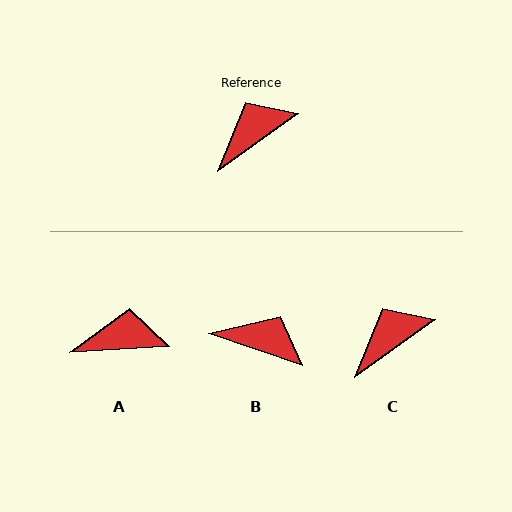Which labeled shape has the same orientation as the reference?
C.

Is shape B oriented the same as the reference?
No, it is off by about 55 degrees.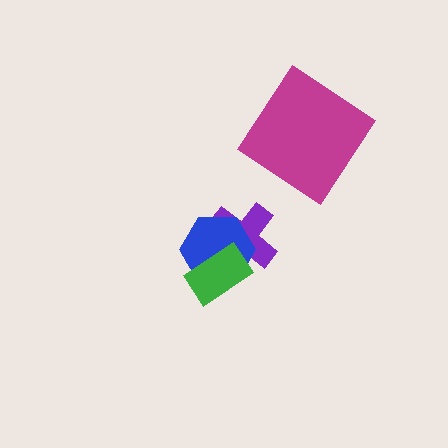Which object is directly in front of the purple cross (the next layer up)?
The blue hexagon is directly in front of the purple cross.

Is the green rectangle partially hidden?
No, no other shape covers it.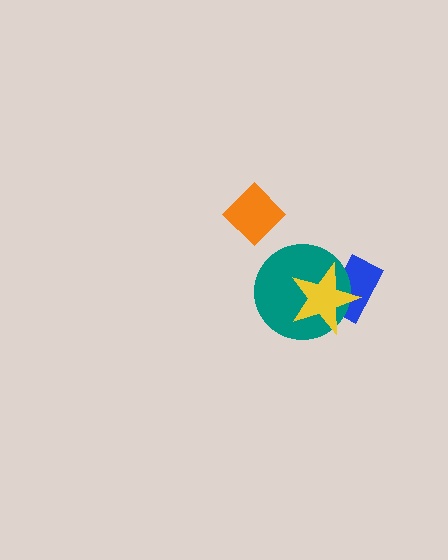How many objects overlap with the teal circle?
2 objects overlap with the teal circle.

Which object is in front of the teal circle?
The yellow star is in front of the teal circle.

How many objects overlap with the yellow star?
2 objects overlap with the yellow star.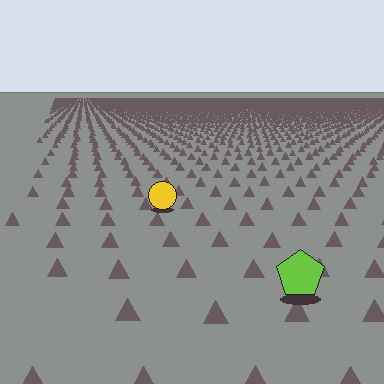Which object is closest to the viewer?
The lime pentagon is closest. The texture marks near it are larger and more spread out.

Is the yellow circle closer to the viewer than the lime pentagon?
No. The lime pentagon is closer — you can tell from the texture gradient: the ground texture is coarser near it.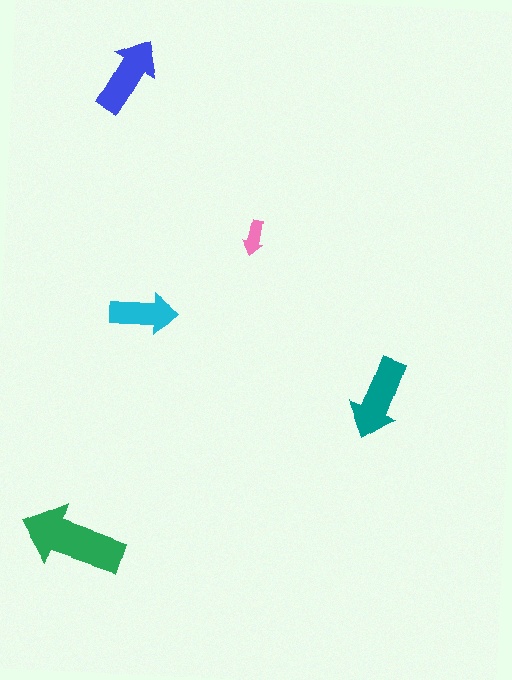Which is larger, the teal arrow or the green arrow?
The green one.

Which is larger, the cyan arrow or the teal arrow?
The teal one.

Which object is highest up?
The blue arrow is topmost.